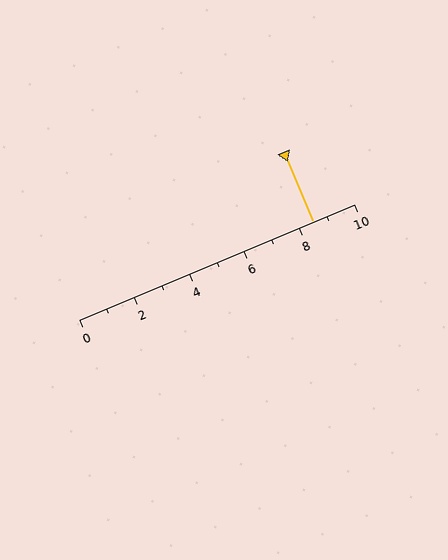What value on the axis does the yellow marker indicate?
The marker indicates approximately 8.5.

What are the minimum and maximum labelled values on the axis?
The axis runs from 0 to 10.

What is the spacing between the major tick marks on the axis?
The major ticks are spaced 2 apart.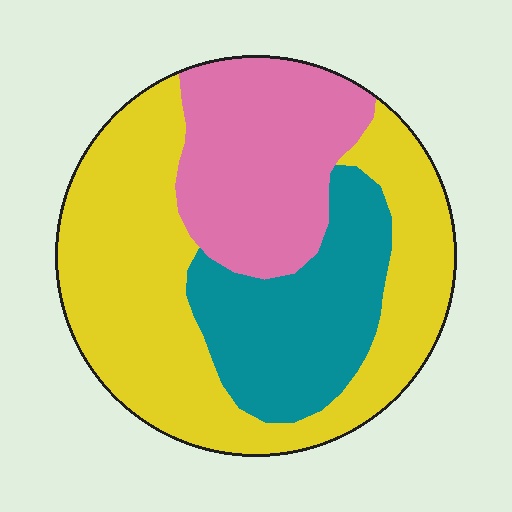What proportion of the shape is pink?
Pink takes up between a quarter and a half of the shape.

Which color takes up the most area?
Yellow, at roughly 50%.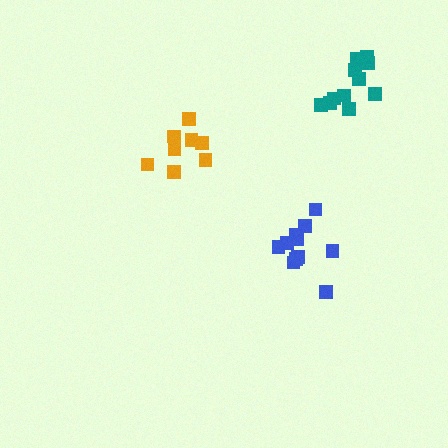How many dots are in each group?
Group 1: 11 dots, Group 2: 8 dots, Group 3: 11 dots (30 total).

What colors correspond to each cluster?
The clusters are colored: blue, orange, teal.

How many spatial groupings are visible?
There are 3 spatial groupings.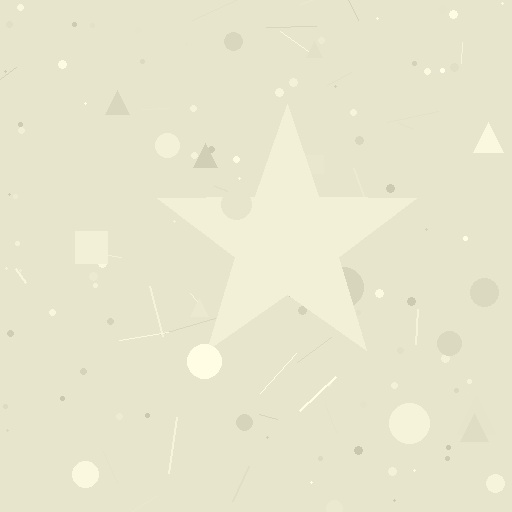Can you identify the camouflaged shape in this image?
The camouflaged shape is a star.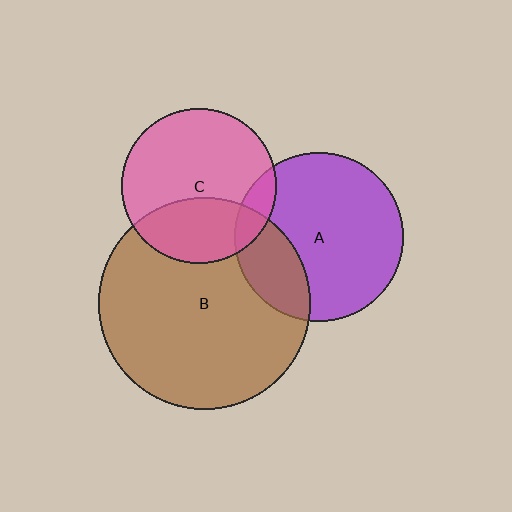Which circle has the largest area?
Circle B (brown).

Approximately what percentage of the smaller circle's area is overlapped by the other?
Approximately 10%.